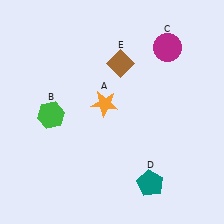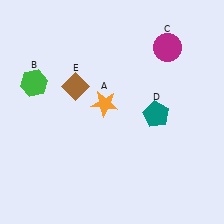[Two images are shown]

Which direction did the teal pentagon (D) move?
The teal pentagon (D) moved up.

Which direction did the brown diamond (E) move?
The brown diamond (E) moved left.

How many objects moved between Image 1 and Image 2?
3 objects moved between the two images.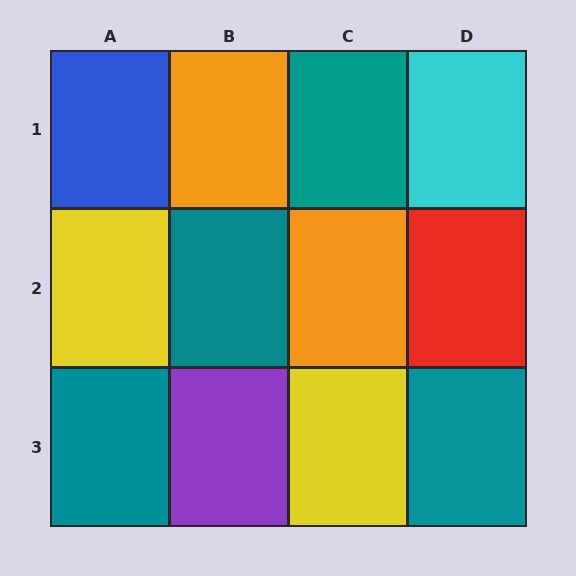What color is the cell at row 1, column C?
Teal.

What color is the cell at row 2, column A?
Yellow.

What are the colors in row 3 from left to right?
Teal, purple, yellow, teal.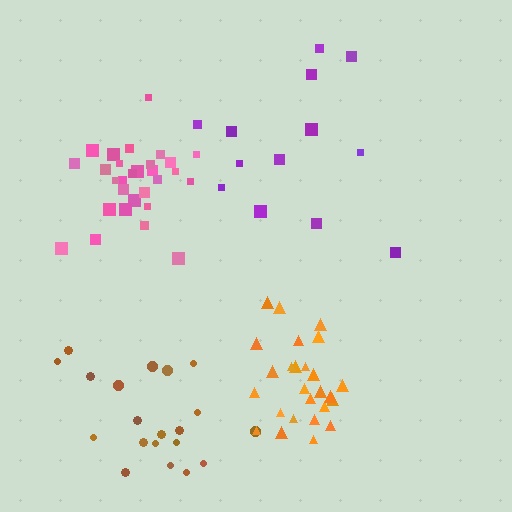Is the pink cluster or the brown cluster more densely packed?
Pink.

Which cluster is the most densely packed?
Pink.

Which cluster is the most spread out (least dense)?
Purple.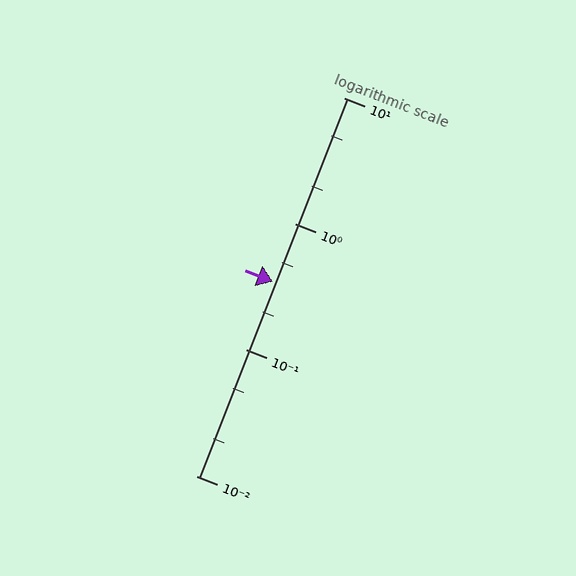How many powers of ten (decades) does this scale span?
The scale spans 3 decades, from 0.01 to 10.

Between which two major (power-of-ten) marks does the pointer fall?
The pointer is between 0.1 and 1.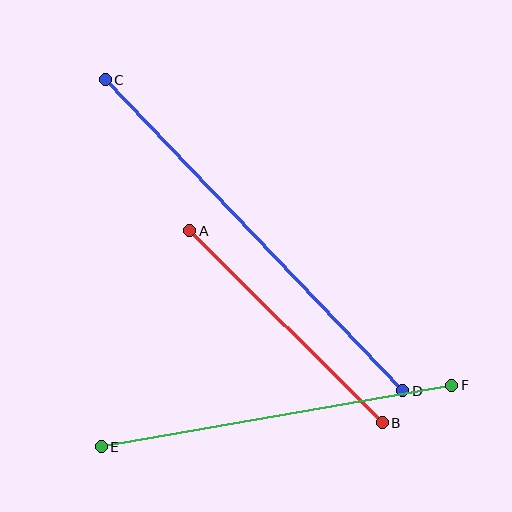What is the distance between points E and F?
The distance is approximately 356 pixels.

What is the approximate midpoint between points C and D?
The midpoint is at approximately (254, 235) pixels.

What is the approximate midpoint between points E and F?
The midpoint is at approximately (277, 416) pixels.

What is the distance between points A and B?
The distance is approximately 272 pixels.